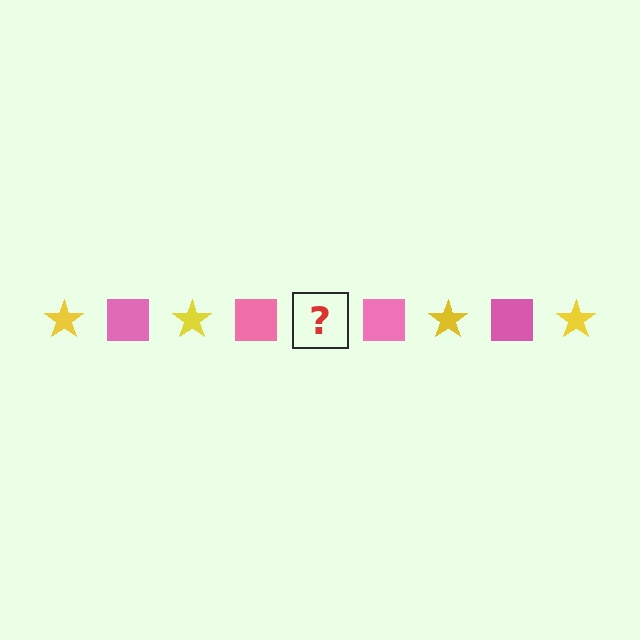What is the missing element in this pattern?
The missing element is a yellow star.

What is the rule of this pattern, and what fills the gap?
The rule is that the pattern alternates between yellow star and pink square. The gap should be filled with a yellow star.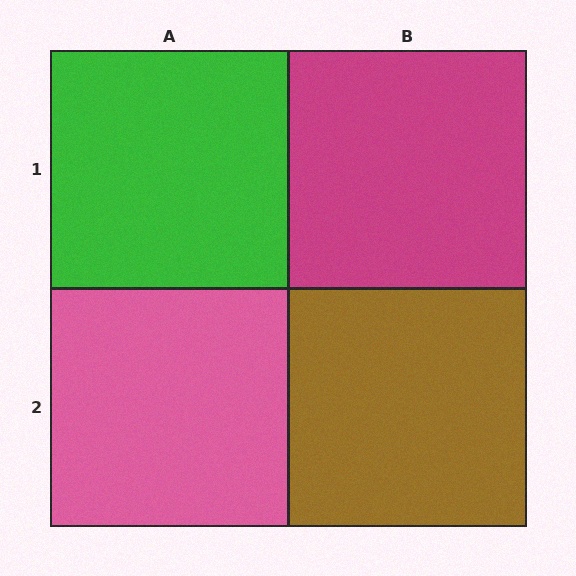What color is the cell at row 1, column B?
Magenta.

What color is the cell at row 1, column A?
Green.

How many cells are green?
1 cell is green.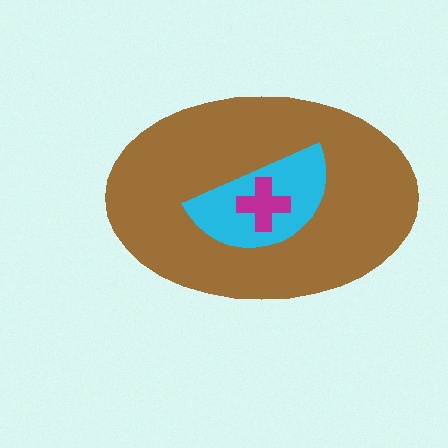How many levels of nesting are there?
3.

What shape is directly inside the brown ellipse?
The cyan semicircle.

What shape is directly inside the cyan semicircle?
The magenta cross.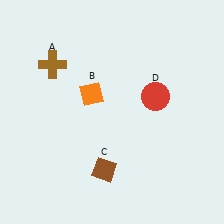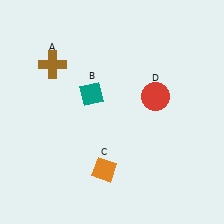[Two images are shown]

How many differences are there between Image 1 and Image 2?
There are 2 differences between the two images.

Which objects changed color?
B changed from orange to teal. C changed from brown to orange.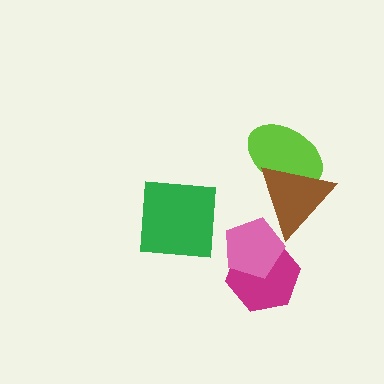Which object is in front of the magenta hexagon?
The pink pentagon is in front of the magenta hexagon.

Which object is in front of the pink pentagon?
The brown triangle is in front of the pink pentagon.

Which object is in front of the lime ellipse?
The brown triangle is in front of the lime ellipse.